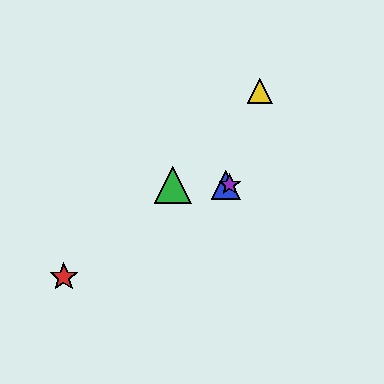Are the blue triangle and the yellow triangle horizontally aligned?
No, the blue triangle is at y≈185 and the yellow triangle is at y≈91.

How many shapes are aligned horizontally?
3 shapes (the blue triangle, the green triangle, the purple star) are aligned horizontally.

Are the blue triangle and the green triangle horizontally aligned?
Yes, both are at y≈185.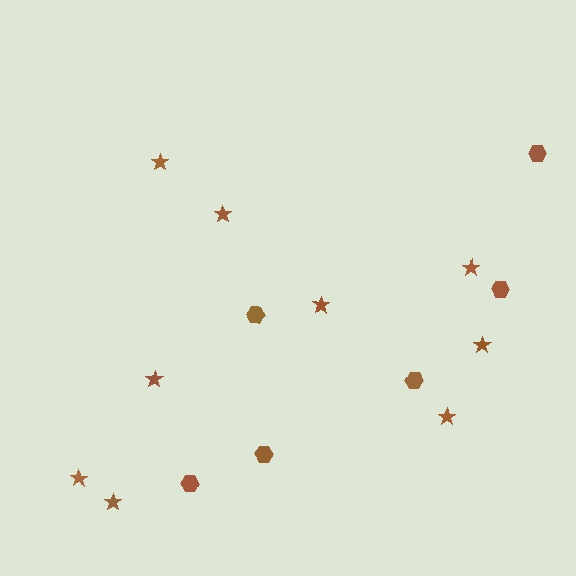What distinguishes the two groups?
There are 2 groups: one group of hexagons (6) and one group of stars (9).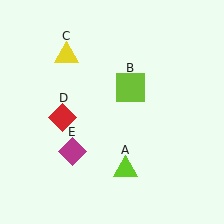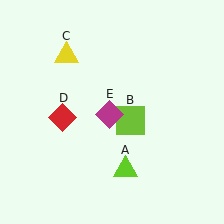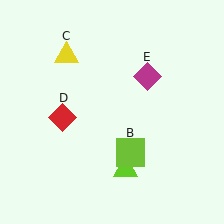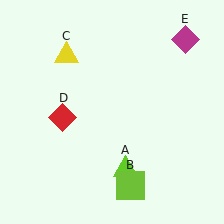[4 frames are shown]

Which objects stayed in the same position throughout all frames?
Lime triangle (object A) and yellow triangle (object C) and red diamond (object D) remained stationary.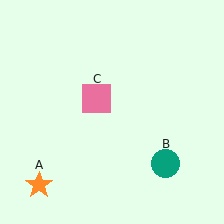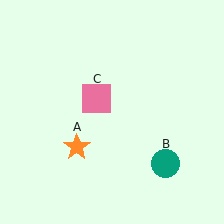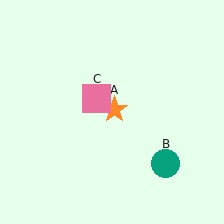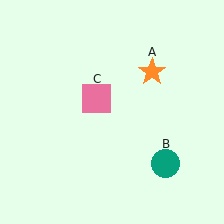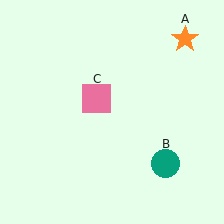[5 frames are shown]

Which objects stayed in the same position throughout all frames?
Teal circle (object B) and pink square (object C) remained stationary.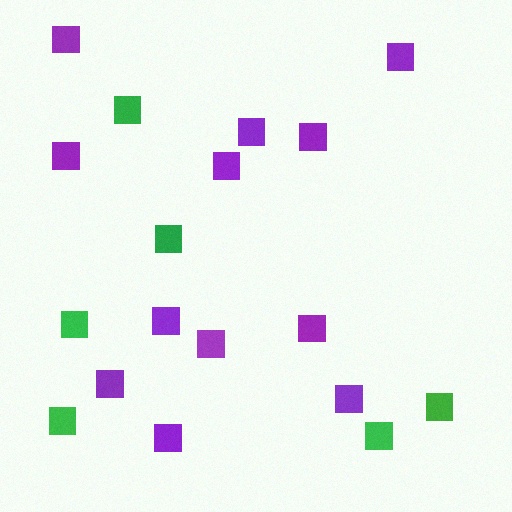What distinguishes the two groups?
There are 2 groups: one group of green squares (6) and one group of purple squares (12).